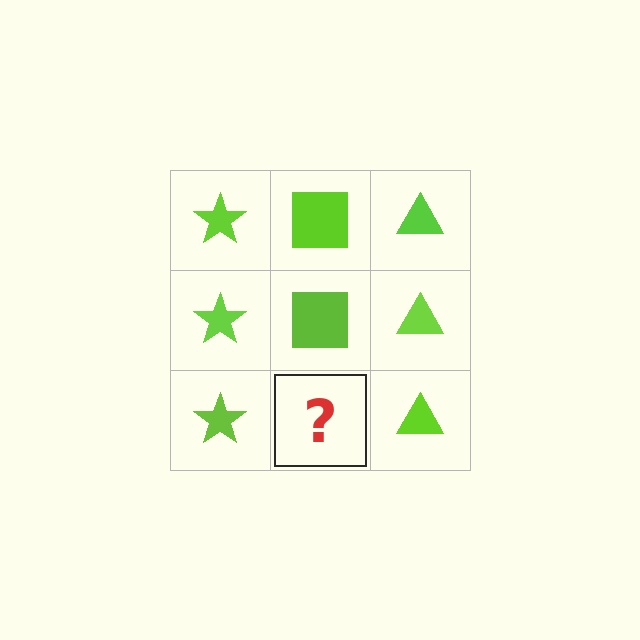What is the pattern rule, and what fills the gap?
The rule is that each column has a consistent shape. The gap should be filled with a lime square.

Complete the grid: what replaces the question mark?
The question mark should be replaced with a lime square.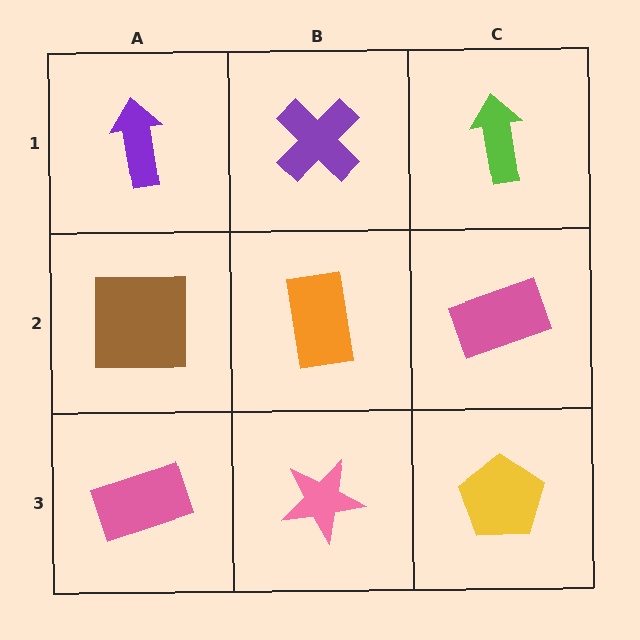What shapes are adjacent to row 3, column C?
A pink rectangle (row 2, column C), a pink star (row 3, column B).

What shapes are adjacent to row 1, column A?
A brown square (row 2, column A), a purple cross (row 1, column B).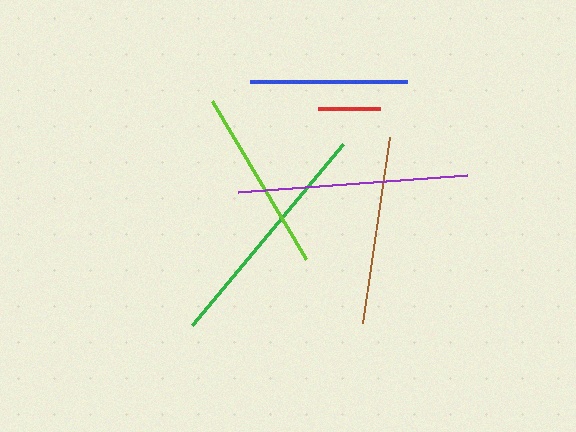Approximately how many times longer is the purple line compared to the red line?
The purple line is approximately 3.6 times the length of the red line.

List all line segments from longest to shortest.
From longest to shortest: green, purple, brown, lime, blue, red.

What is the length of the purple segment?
The purple segment is approximately 229 pixels long.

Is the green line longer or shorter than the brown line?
The green line is longer than the brown line.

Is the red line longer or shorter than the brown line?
The brown line is longer than the red line.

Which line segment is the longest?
The green line is the longest at approximately 236 pixels.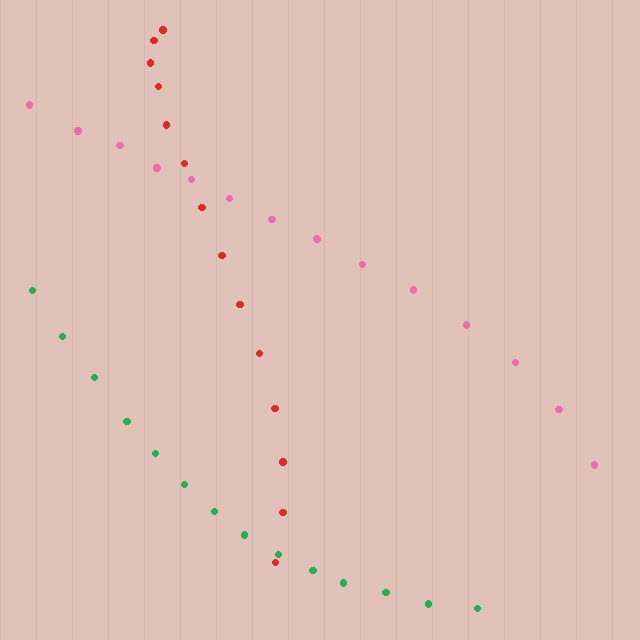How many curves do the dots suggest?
There are 3 distinct paths.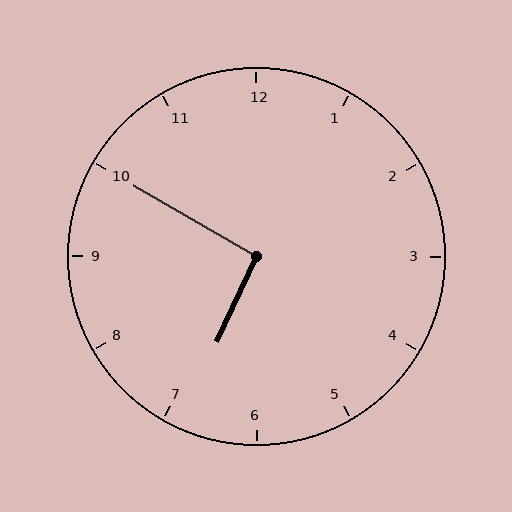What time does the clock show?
6:50.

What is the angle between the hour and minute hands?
Approximately 95 degrees.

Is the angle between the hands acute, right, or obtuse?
It is right.